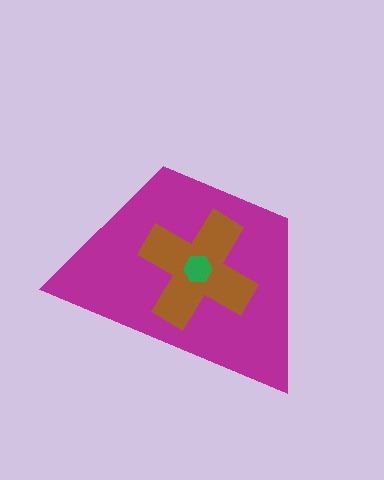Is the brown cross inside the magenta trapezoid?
Yes.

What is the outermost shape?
The magenta trapezoid.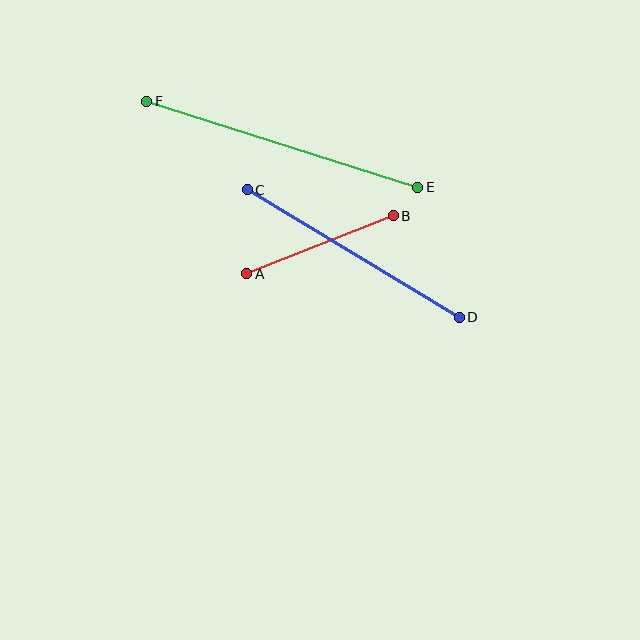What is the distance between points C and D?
The distance is approximately 247 pixels.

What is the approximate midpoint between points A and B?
The midpoint is at approximately (320, 245) pixels.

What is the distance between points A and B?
The distance is approximately 158 pixels.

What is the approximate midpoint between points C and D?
The midpoint is at approximately (353, 254) pixels.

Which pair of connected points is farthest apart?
Points E and F are farthest apart.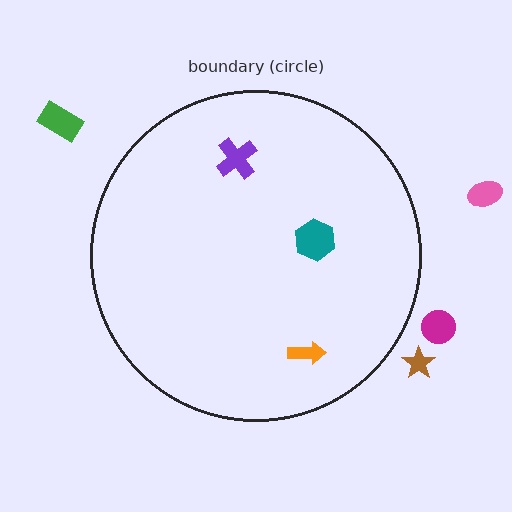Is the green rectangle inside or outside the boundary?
Outside.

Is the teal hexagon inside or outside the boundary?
Inside.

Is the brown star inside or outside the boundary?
Outside.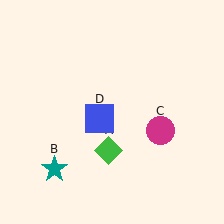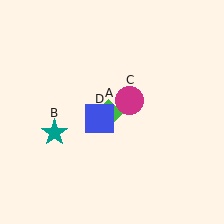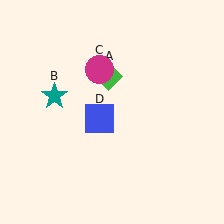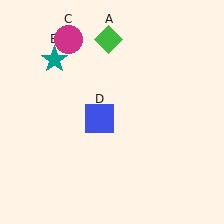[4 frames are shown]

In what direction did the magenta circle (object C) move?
The magenta circle (object C) moved up and to the left.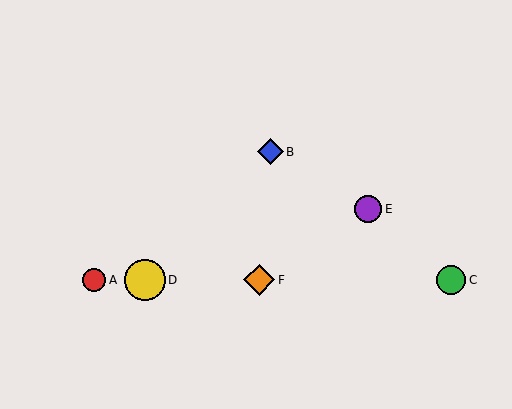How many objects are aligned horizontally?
4 objects (A, C, D, F) are aligned horizontally.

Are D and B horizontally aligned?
No, D is at y≈280 and B is at y≈152.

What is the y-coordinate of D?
Object D is at y≈280.